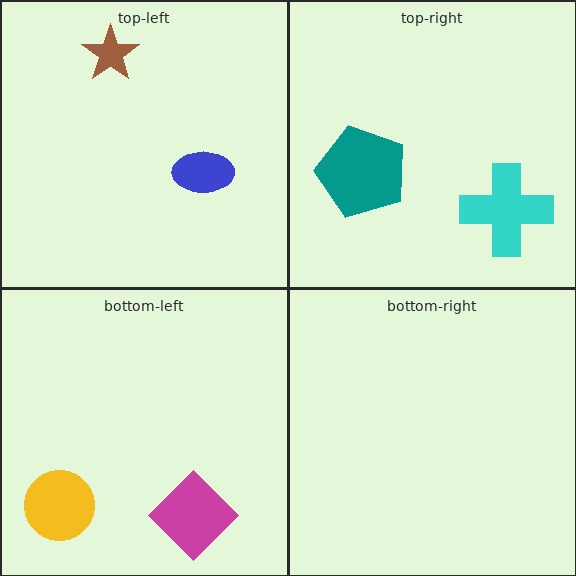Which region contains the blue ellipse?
The top-left region.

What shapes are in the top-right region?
The cyan cross, the teal pentagon.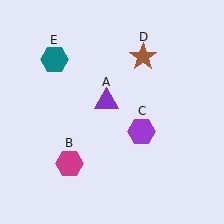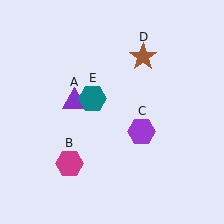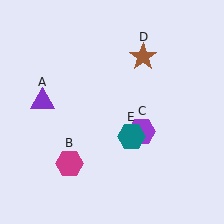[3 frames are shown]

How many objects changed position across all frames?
2 objects changed position: purple triangle (object A), teal hexagon (object E).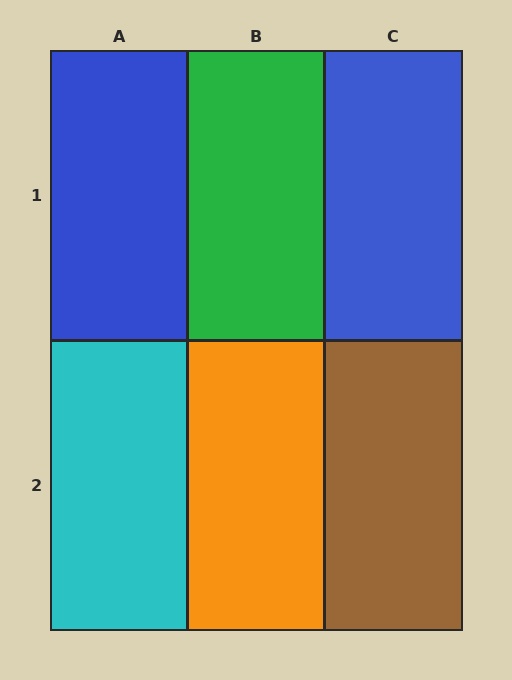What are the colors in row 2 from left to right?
Cyan, orange, brown.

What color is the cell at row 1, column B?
Green.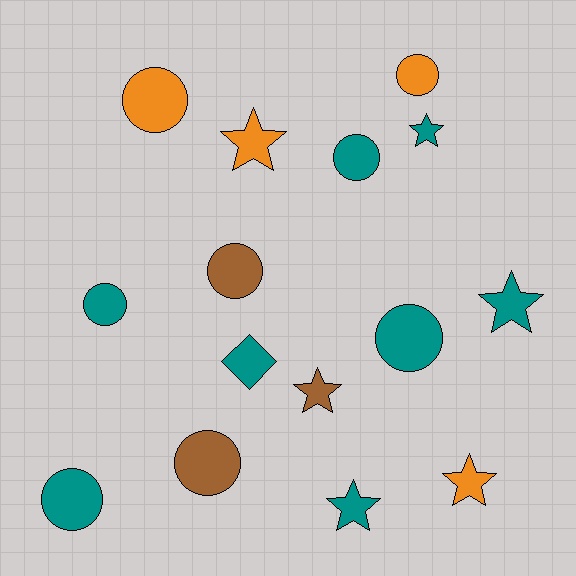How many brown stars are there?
There is 1 brown star.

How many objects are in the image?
There are 15 objects.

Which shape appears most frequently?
Circle, with 8 objects.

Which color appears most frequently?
Teal, with 8 objects.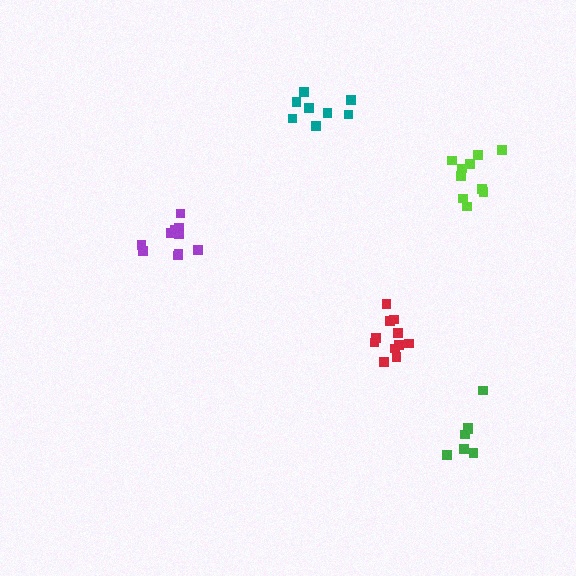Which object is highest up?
The teal cluster is topmost.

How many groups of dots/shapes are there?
There are 5 groups.